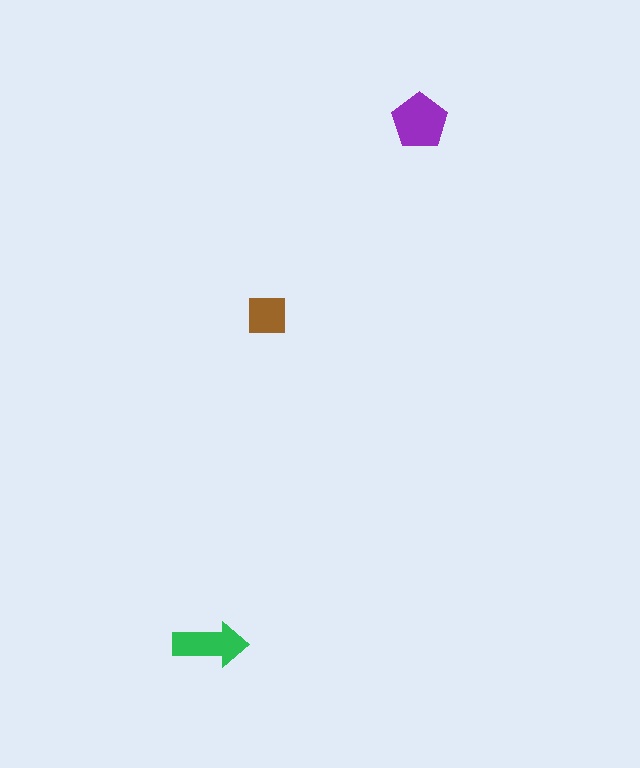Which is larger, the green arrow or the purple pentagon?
The purple pentagon.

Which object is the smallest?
The brown square.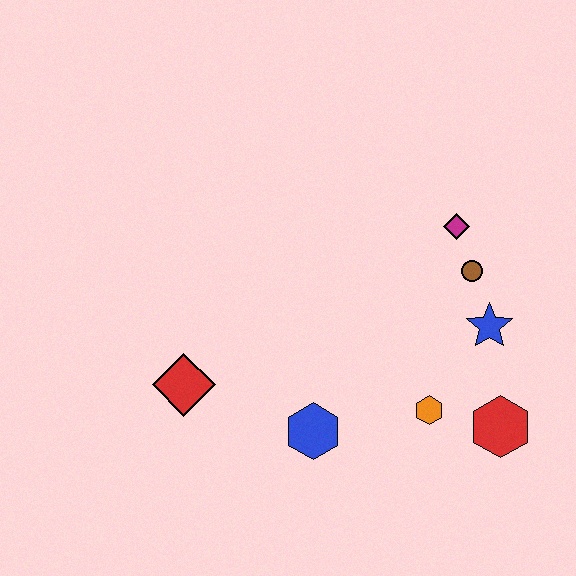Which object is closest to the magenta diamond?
The brown circle is closest to the magenta diamond.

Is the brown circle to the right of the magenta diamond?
Yes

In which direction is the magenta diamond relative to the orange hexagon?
The magenta diamond is above the orange hexagon.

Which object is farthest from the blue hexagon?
The magenta diamond is farthest from the blue hexagon.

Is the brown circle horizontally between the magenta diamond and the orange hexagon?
No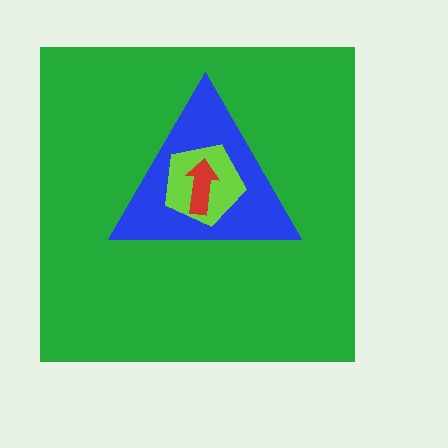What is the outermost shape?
The green square.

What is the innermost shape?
The red arrow.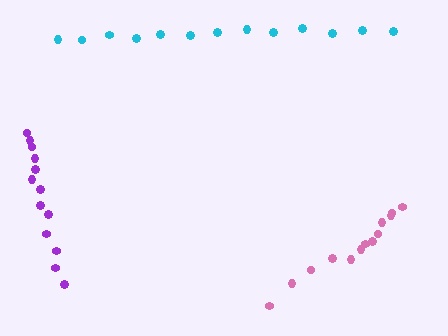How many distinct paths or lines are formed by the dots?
There are 3 distinct paths.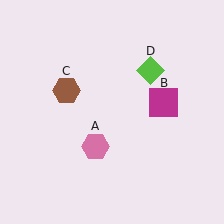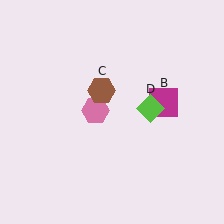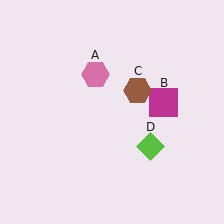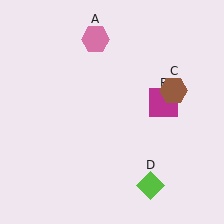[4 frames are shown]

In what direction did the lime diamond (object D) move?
The lime diamond (object D) moved down.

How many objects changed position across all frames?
3 objects changed position: pink hexagon (object A), brown hexagon (object C), lime diamond (object D).